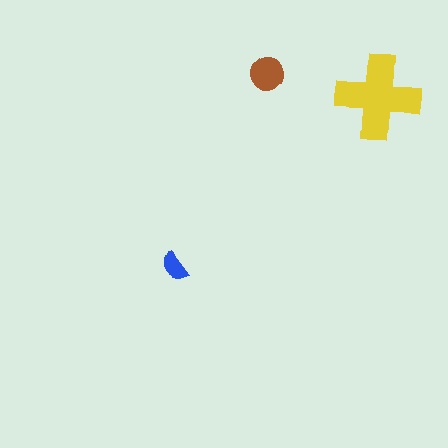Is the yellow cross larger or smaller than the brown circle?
Larger.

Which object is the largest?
The yellow cross.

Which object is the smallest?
The blue semicircle.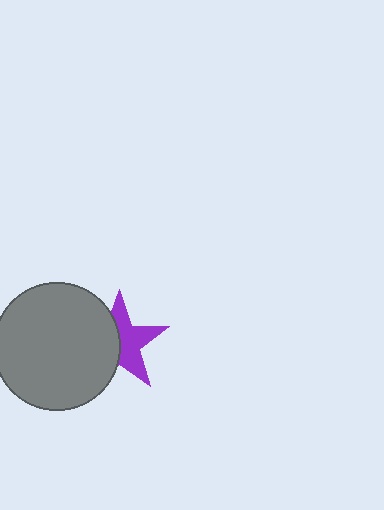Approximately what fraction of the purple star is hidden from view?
Roughly 46% of the purple star is hidden behind the gray circle.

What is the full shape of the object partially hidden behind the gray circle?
The partially hidden object is a purple star.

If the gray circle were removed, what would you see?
You would see the complete purple star.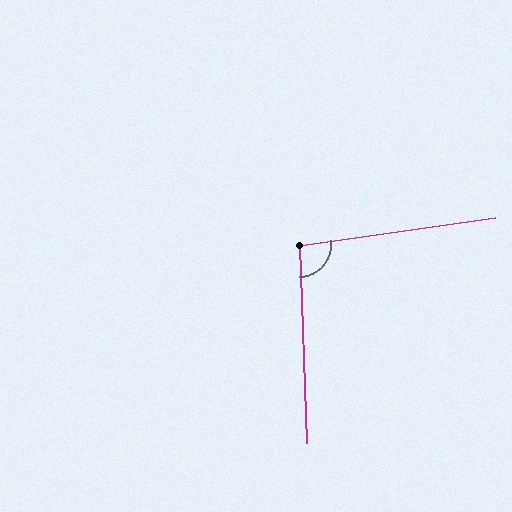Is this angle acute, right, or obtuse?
It is obtuse.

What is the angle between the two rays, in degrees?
Approximately 96 degrees.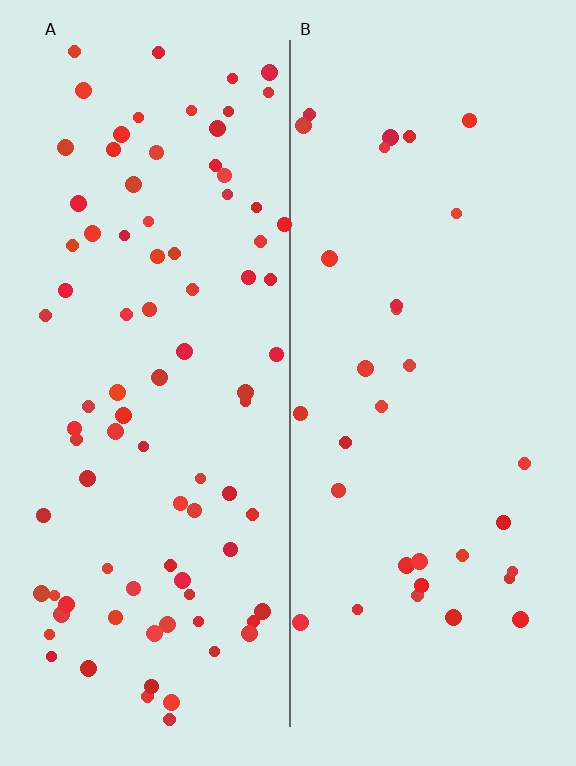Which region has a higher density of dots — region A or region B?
A (the left).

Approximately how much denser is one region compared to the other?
Approximately 2.7× — region A over region B.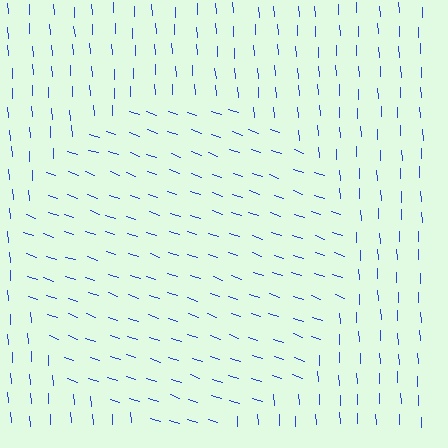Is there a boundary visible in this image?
Yes, there is a texture boundary formed by a change in line orientation.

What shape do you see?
I see a circle.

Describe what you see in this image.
The image is filled with small blue line segments. A circle region in the image has lines oriented differently from the surrounding lines, creating a visible texture boundary.